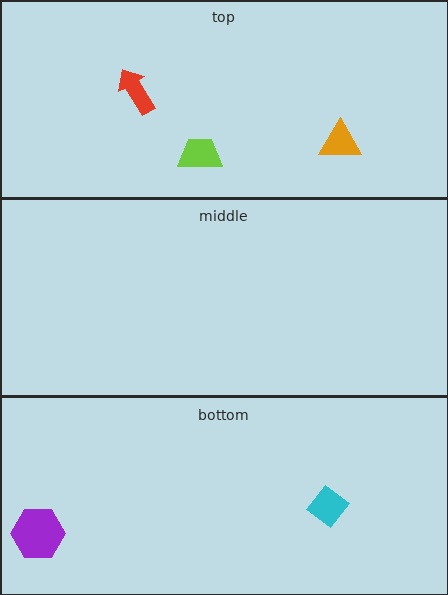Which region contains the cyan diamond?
The bottom region.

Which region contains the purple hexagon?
The bottom region.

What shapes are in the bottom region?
The cyan diamond, the purple hexagon.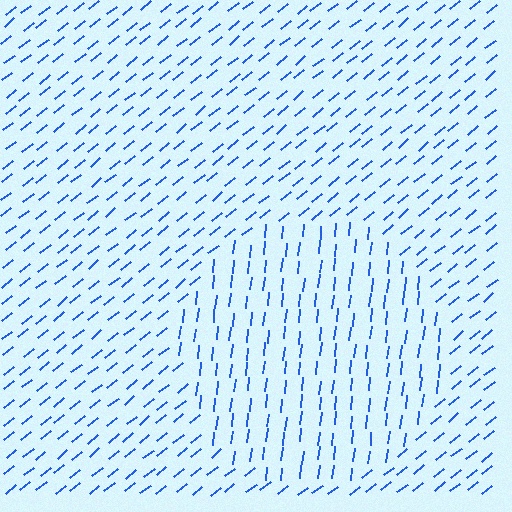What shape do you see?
I see a circle.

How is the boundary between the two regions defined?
The boundary is defined purely by a change in line orientation (approximately 45 degrees difference). All lines are the same color and thickness.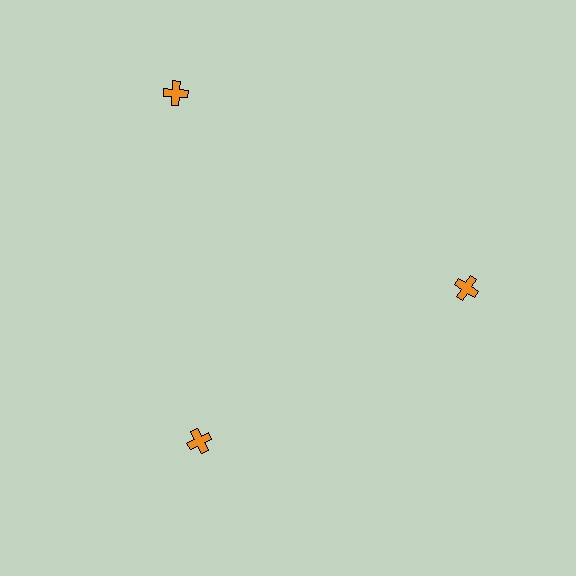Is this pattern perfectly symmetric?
No. The 3 orange crosses are arranged in a ring, but one element near the 11 o'clock position is pushed outward from the center, breaking the 3-fold rotational symmetry.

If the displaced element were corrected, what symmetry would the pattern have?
It would have 3-fold rotational symmetry — the pattern would map onto itself every 120 degrees.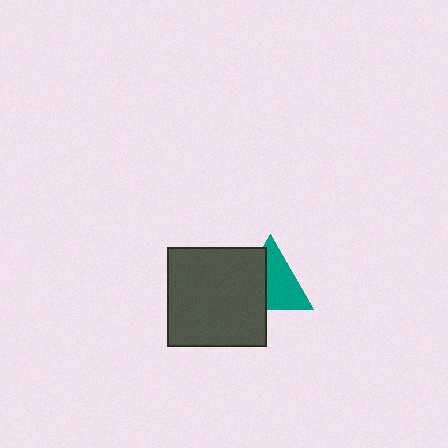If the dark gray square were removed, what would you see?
You would see the complete teal triangle.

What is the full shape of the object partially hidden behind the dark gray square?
The partially hidden object is a teal triangle.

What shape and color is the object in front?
The object in front is a dark gray square.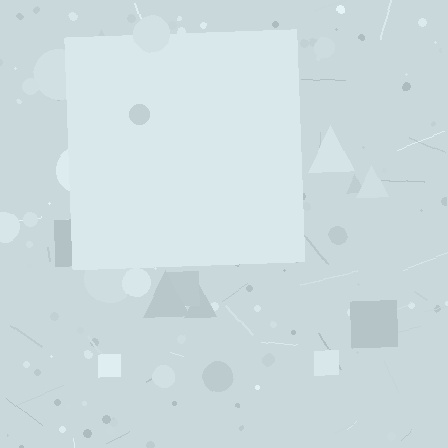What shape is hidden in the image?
A square is hidden in the image.